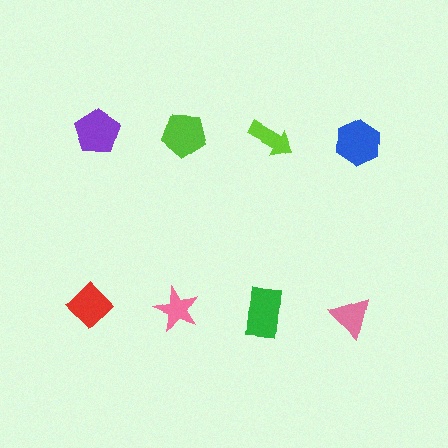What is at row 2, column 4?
A pink triangle.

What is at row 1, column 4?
A blue hexagon.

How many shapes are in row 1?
4 shapes.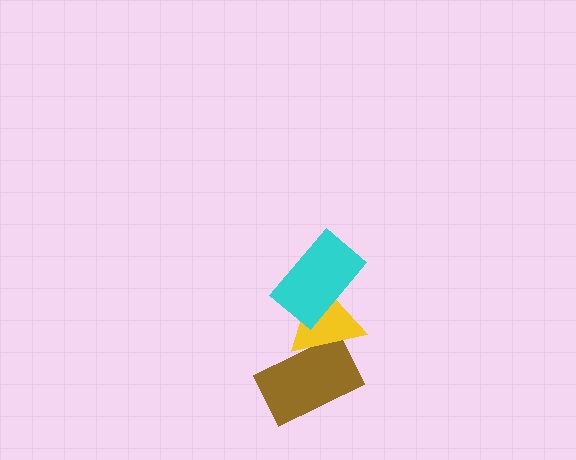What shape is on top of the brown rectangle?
The yellow triangle is on top of the brown rectangle.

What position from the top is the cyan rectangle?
The cyan rectangle is 1st from the top.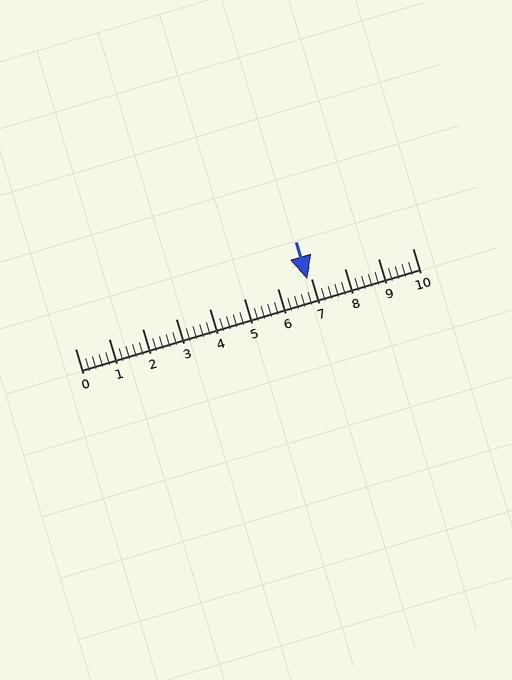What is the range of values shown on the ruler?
The ruler shows values from 0 to 10.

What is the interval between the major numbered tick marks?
The major tick marks are spaced 1 units apart.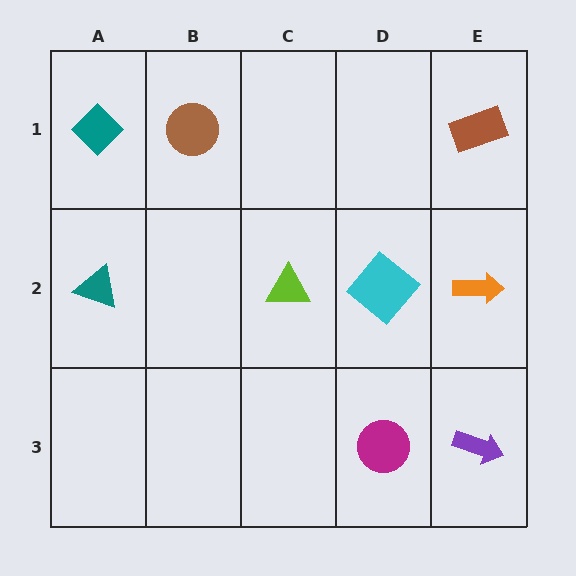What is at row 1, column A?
A teal diamond.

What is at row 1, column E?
A brown rectangle.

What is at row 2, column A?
A teal triangle.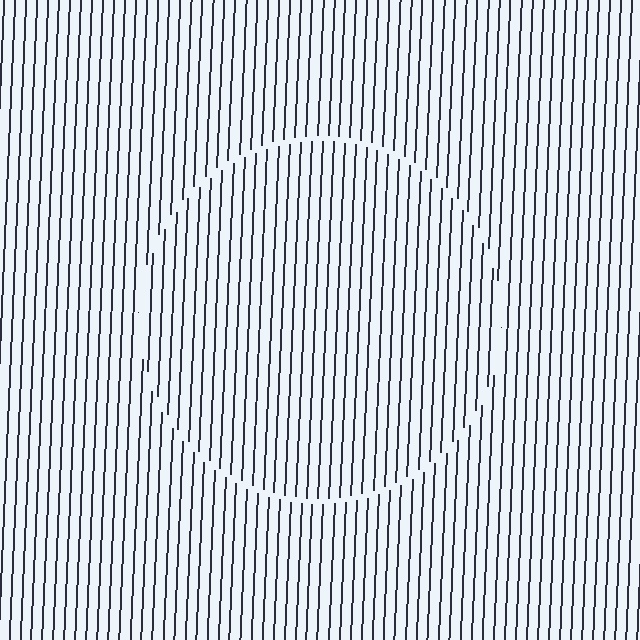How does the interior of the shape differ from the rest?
The interior of the shape contains the same grating, shifted by half a period — the contour is defined by the phase discontinuity where line-ends from the inner and outer gratings abut.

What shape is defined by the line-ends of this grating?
An illusory circle. The interior of the shape contains the same grating, shifted by half a period — the contour is defined by the phase discontinuity where line-ends from the inner and outer gratings abut.